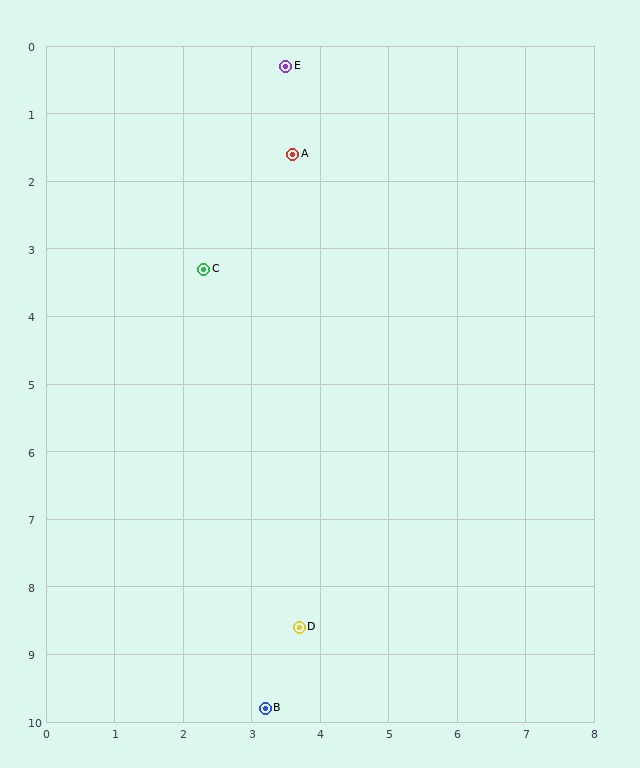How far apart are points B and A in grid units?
Points B and A are about 8.2 grid units apart.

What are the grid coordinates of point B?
Point B is at approximately (3.2, 9.8).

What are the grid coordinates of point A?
Point A is at approximately (3.6, 1.6).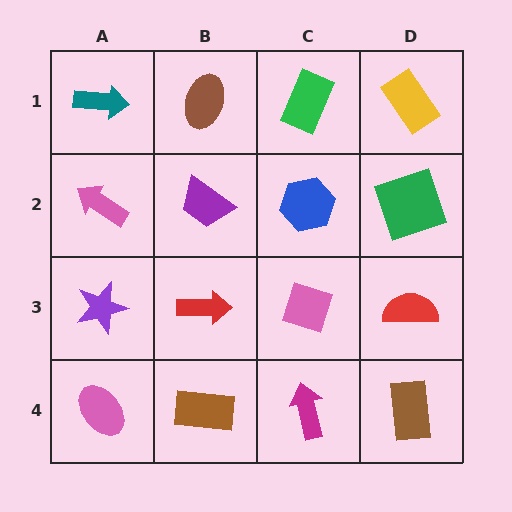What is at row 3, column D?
A red semicircle.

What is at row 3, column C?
A pink diamond.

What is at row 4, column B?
A brown rectangle.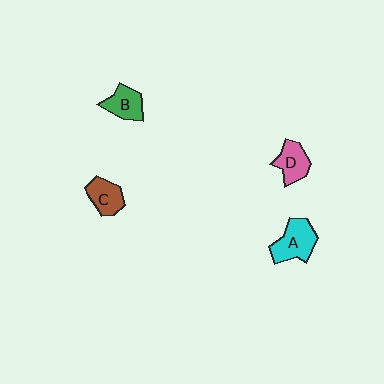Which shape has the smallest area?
Shape B (green).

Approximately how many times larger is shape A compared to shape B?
Approximately 1.4 times.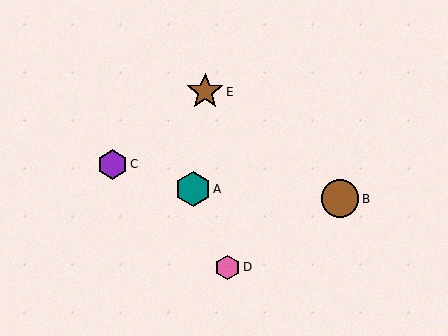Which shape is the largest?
The brown circle (labeled B) is the largest.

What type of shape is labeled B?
Shape B is a brown circle.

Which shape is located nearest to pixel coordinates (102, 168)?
The purple hexagon (labeled C) at (113, 165) is nearest to that location.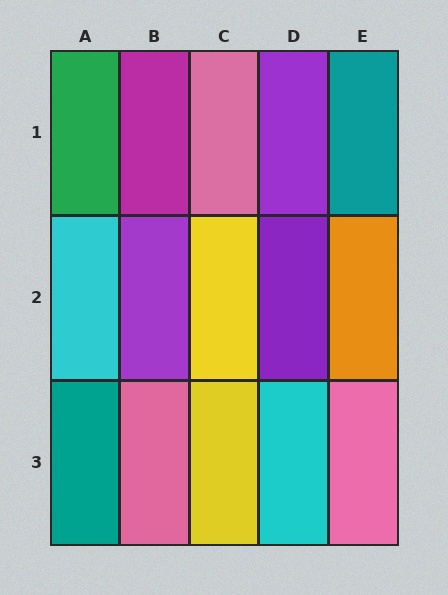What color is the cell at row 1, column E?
Teal.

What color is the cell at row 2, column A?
Cyan.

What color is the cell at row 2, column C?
Yellow.